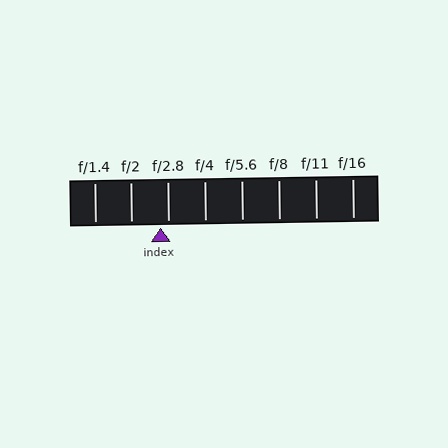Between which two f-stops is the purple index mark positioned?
The index mark is between f/2 and f/2.8.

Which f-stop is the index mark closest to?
The index mark is closest to f/2.8.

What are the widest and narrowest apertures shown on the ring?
The widest aperture shown is f/1.4 and the narrowest is f/16.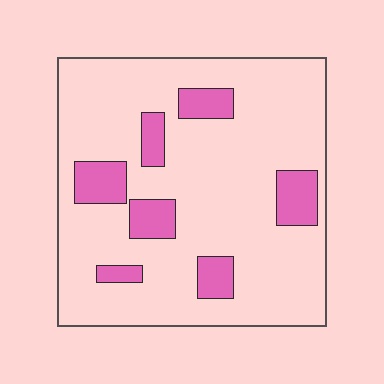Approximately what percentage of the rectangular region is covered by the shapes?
Approximately 15%.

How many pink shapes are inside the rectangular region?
7.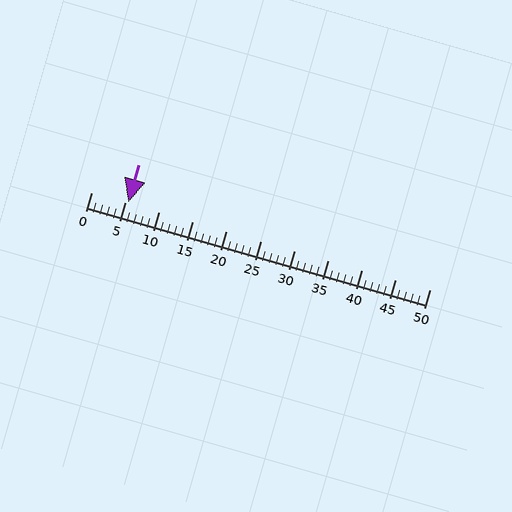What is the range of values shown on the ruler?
The ruler shows values from 0 to 50.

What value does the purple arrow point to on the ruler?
The purple arrow points to approximately 5.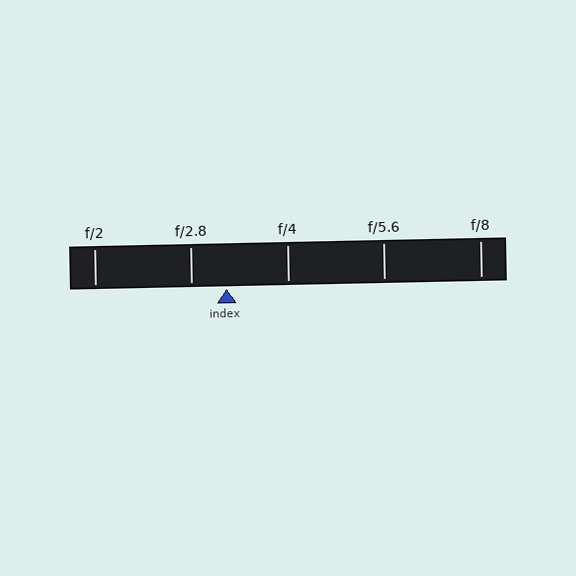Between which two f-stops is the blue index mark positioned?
The index mark is between f/2.8 and f/4.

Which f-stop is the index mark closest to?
The index mark is closest to f/2.8.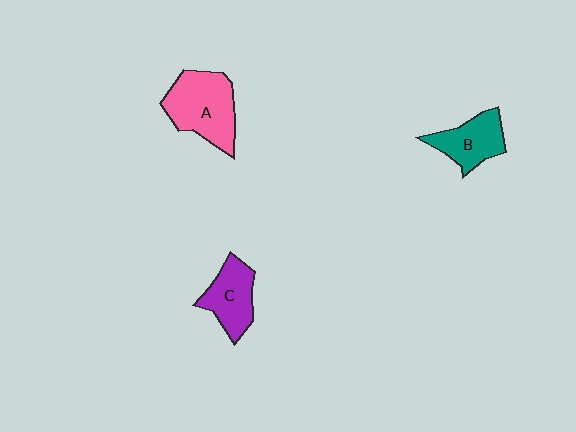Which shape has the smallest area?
Shape B (teal).